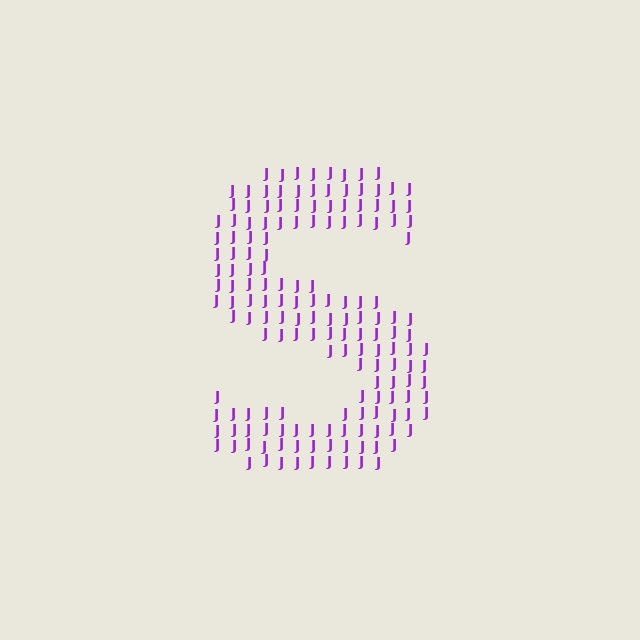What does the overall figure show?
The overall figure shows the letter S.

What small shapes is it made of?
It is made of small letter J's.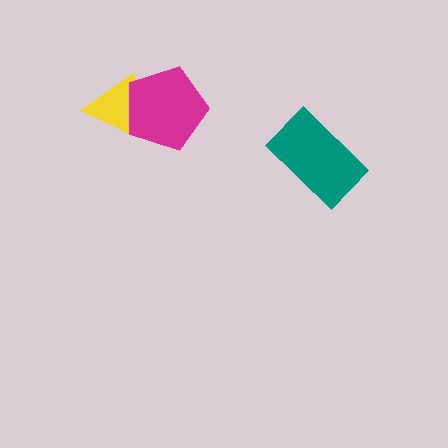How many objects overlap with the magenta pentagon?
1 object overlaps with the magenta pentagon.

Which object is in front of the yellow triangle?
The magenta pentagon is in front of the yellow triangle.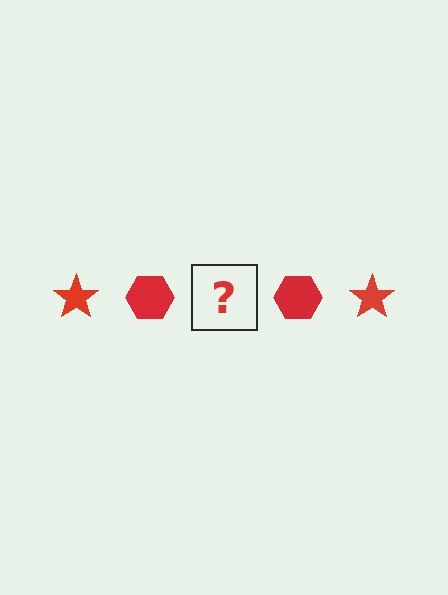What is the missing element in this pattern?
The missing element is a red star.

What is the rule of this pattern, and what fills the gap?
The rule is that the pattern cycles through star, hexagon shapes in red. The gap should be filled with a red star.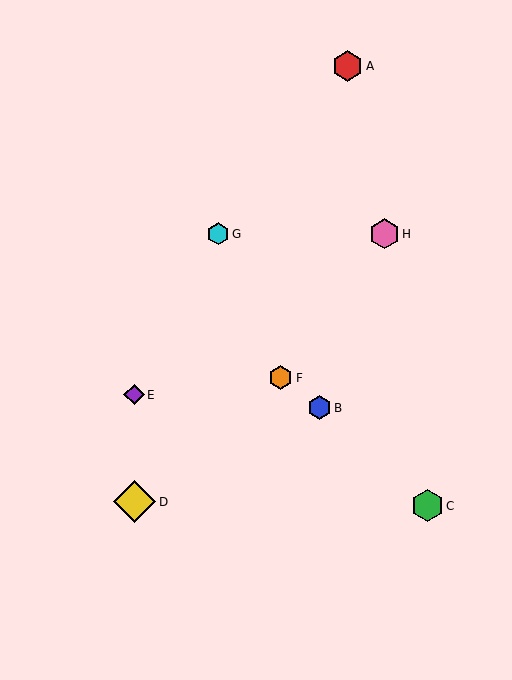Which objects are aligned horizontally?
Objects G, H are aligned horizontally.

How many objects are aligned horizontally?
2 objects (G, H) are aligned horizontally.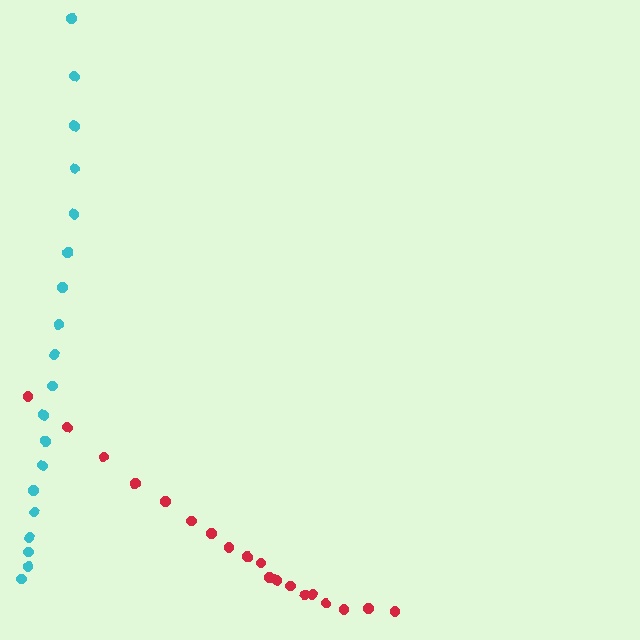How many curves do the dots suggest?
There are 2 distinct paths.